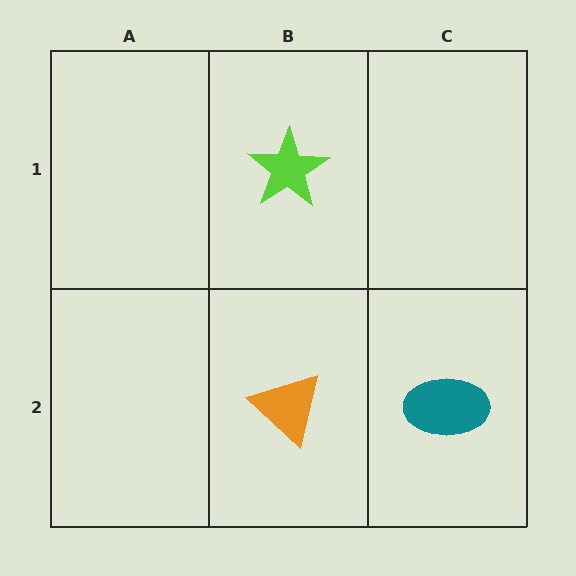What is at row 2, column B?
An orange triangle.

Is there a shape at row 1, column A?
No, that cell is empty.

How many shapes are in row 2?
2 shapes.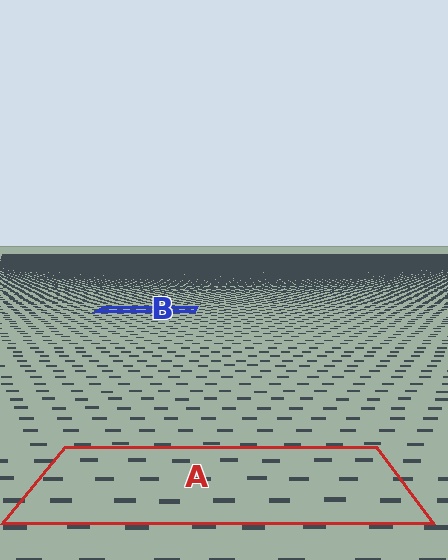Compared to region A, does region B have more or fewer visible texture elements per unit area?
Region B has more texture elements per unit area — they are packed more densely because it is farther away.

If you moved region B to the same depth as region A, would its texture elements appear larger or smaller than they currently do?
They would appear larger. At a closer depth, the same texture elements are projected at a bigger on-screen size.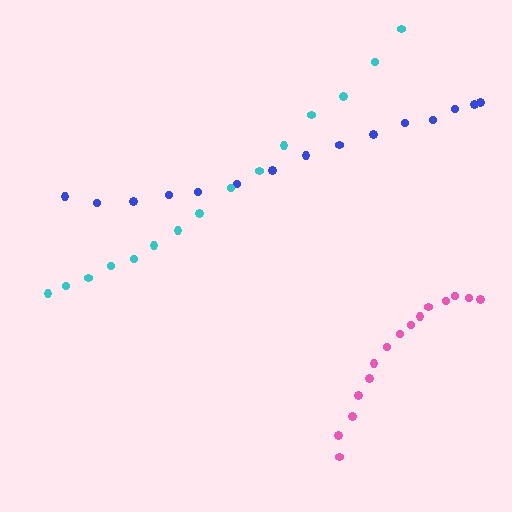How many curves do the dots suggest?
There are 3 distinct paths.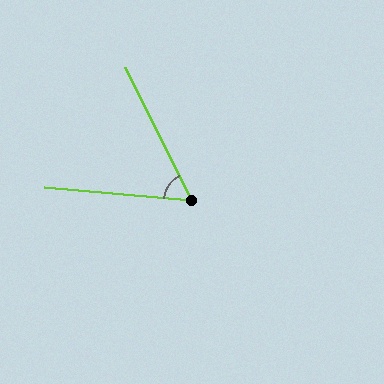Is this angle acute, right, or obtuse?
It is acute.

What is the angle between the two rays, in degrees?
Approximately 59 degrees.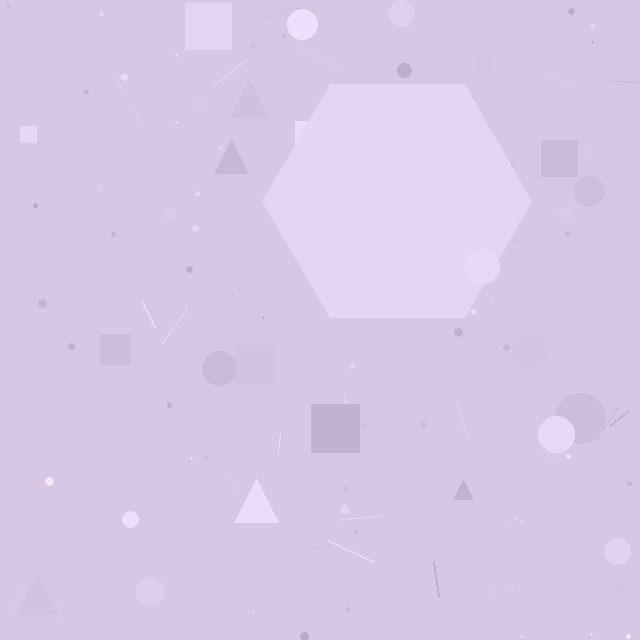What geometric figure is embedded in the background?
A hexagon is embedded in the background.